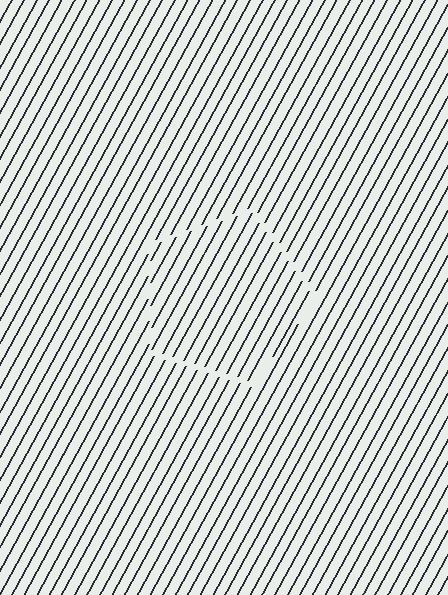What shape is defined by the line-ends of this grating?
An illusory pentagon. The interior of the shape contains the same grating, shifted by half a period — the contour is defined by the phase discontinuity where line-ends from the inner and outer gratings abut.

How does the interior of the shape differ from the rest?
The interior of the shape contains the same grating, shifted by half a period — the contour is defined by the phase discontinuity where line-ends from the inner and outer gratings abut.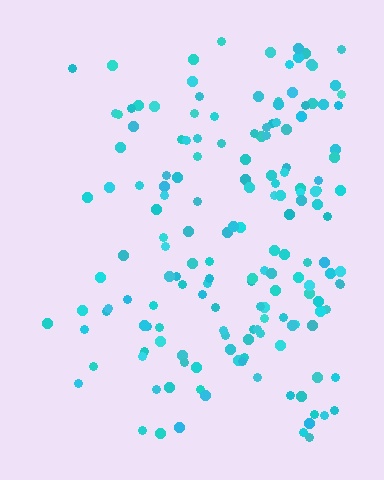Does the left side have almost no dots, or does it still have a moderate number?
Still a moderate number, just noticeably fewer than the right.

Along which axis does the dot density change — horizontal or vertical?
Horizontal.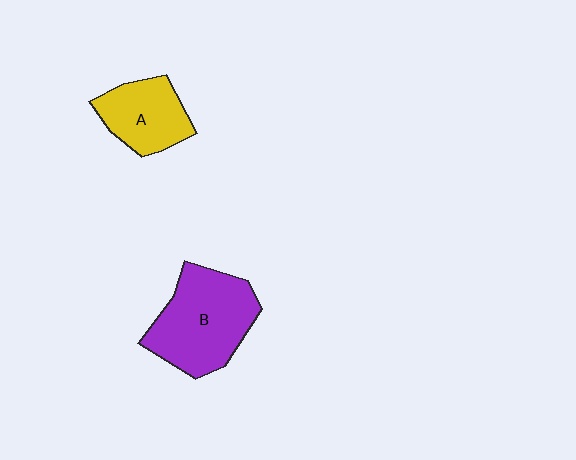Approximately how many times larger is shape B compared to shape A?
Approximately 1.6 times.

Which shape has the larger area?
Shape B (purple).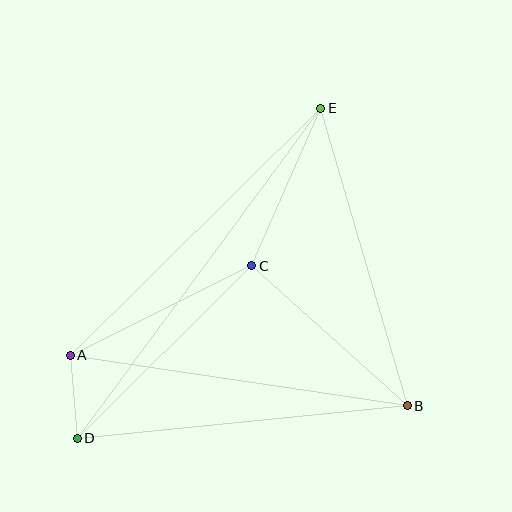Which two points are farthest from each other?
Points D and E are farthest from each other.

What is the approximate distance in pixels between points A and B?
The distance between A and B is approximately 341 pixels.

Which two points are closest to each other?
Points A and D are closest to each other.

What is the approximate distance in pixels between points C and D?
The distance between C and D is approximately 245 pixels.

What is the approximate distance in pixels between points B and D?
The distance between B and D is approximately 332 pixels.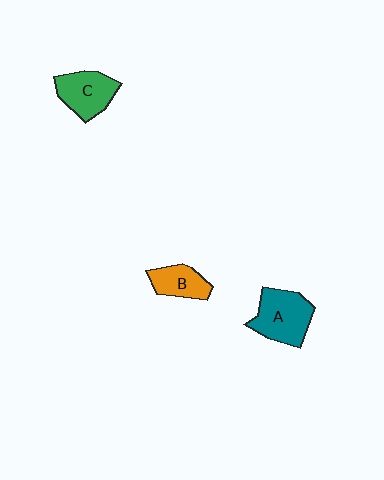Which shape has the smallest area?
Shape B (orange).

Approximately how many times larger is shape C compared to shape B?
Approximately 1.3 times.